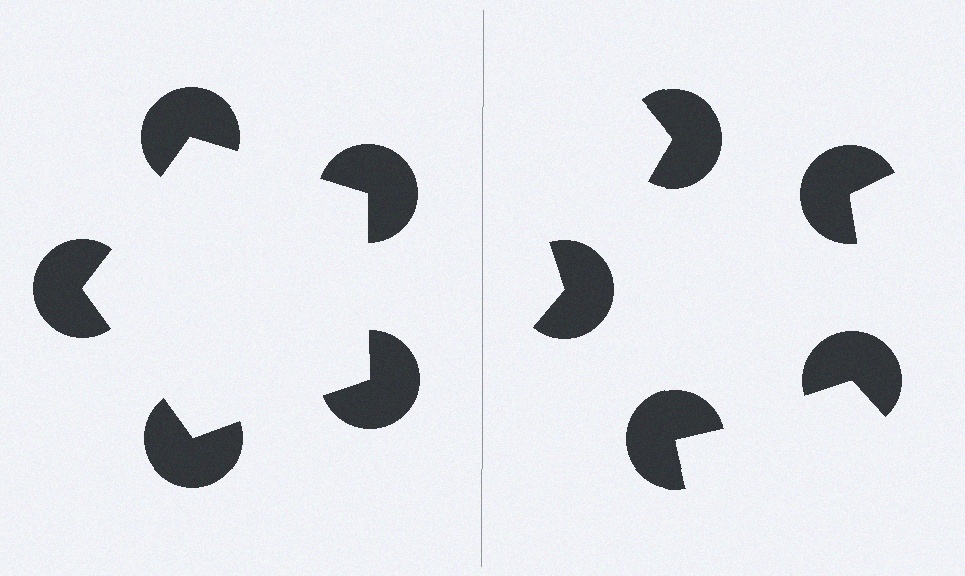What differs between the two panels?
The pac-man discs are positioned identically on both sides; only the wedge orientations differ. On the left they align to a pentagon; on the right they are misaligned.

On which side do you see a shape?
An illusory pentagon appears on the left side. On the right side the wedge cuts are rotated, so no coherent shape forms.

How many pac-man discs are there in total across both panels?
10 — 5 on each side.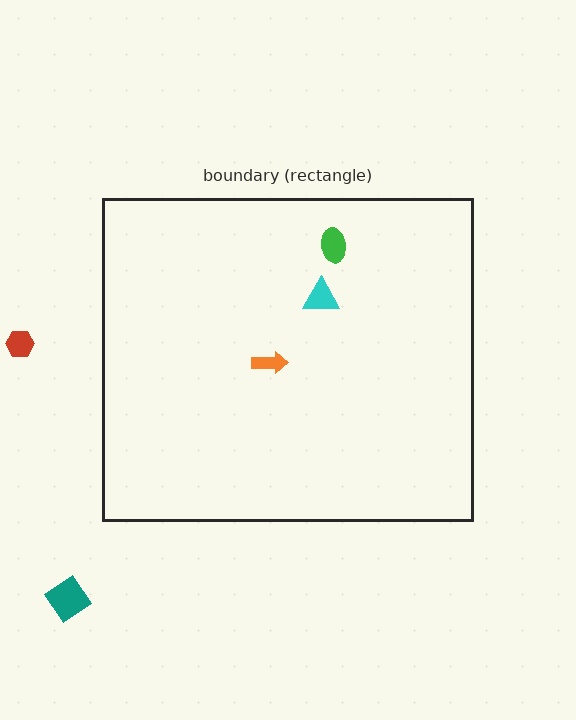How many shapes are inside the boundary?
3 inside, 2 outside.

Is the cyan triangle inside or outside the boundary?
Inside.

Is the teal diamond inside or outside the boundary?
Outside.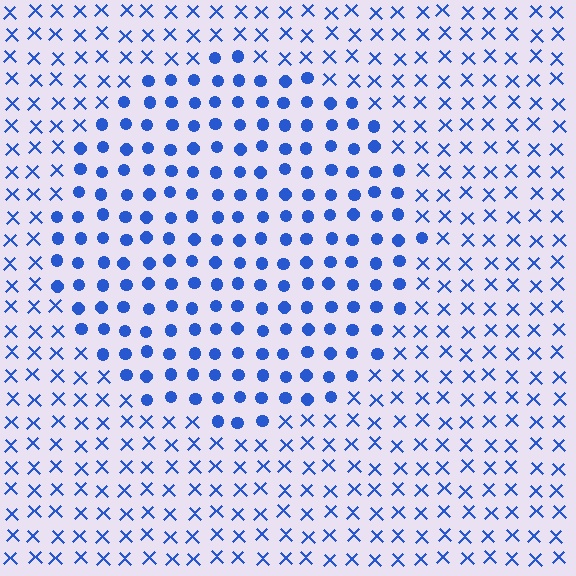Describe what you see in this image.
The image is filled with small blue elements arranged in a uniform grid. A circle-shaped region contains circles, while the surrounding area contains X marks. The boundary is defined purely by the change in element shape.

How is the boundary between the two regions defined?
The boundary is defined by a change in element shape: circles inside vs. X marks outside. All elements share the same color and spacing.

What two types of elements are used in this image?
The image uses circles inside the circle region and X marks outside it.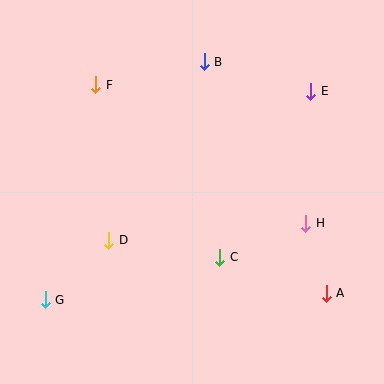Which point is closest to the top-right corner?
Point E is closest to the top-right corner.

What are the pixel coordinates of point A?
Point A is at (326, 293).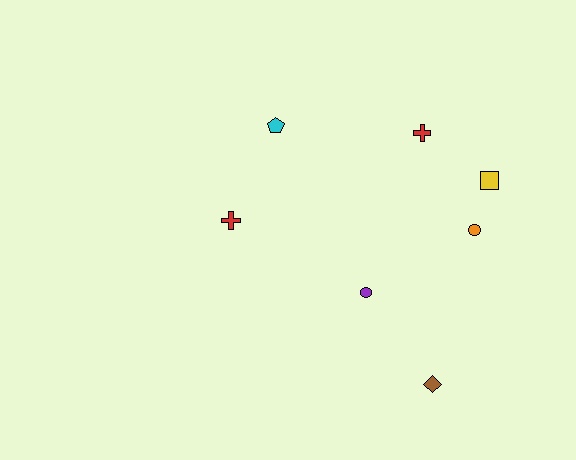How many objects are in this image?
There are 7 objects.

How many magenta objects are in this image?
There are no magenta objects.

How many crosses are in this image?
There are 2 crosses.